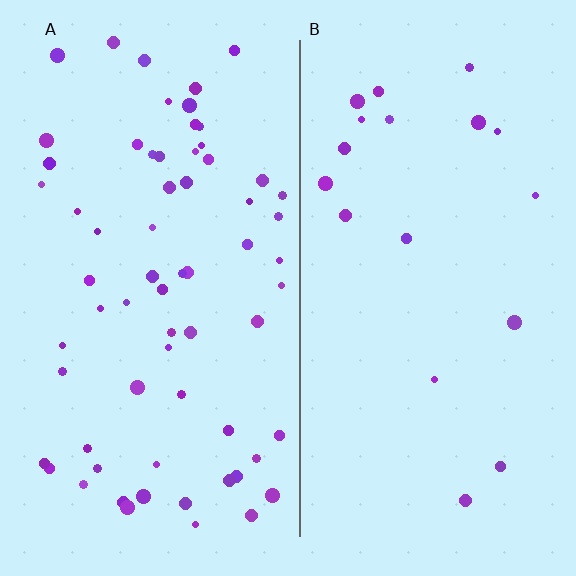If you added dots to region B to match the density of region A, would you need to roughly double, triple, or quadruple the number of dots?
Approximately quadruple.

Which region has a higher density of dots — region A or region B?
A (the left).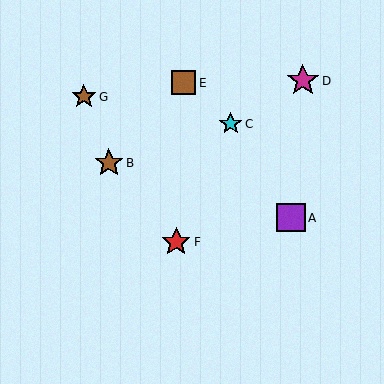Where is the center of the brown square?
The center of the brown square is at (184, 83).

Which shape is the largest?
The magenta star (labeled D) is the largest.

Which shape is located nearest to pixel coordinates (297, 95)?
The magenta star (labeled D) at (303, 81) is nearest to that location.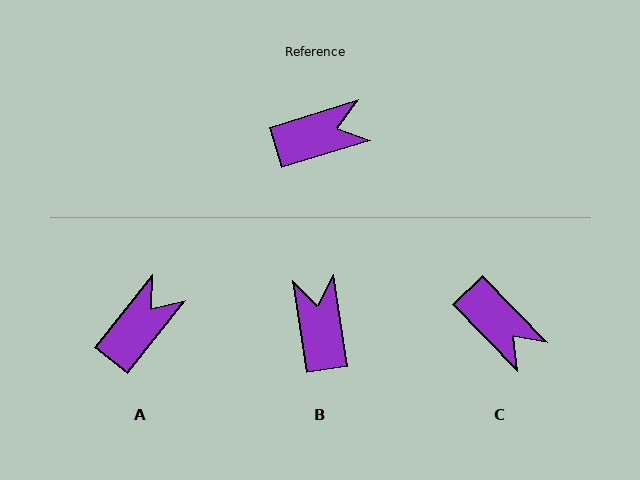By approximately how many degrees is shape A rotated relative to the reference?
Approximately 35 degrees counter-clockwise.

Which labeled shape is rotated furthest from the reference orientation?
B, about 82 degrees away.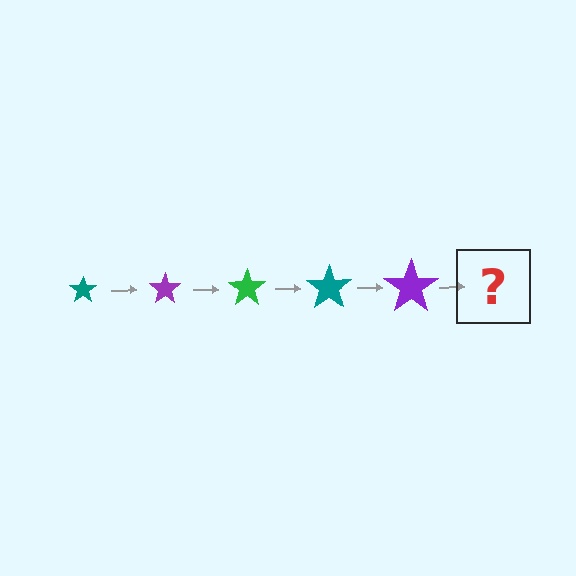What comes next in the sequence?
The next element should be a green star, larger than the previous one.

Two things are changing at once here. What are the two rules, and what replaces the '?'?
The two rules are that the star grows larger each step and the color cycles through teal, purple, and green. The '?' should be a green star, larger than the previous one.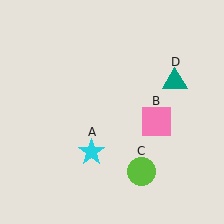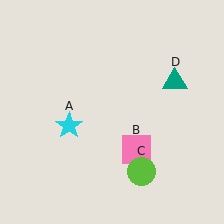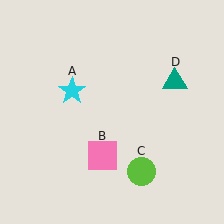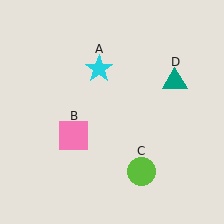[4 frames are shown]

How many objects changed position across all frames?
2 objects changed position: cyan star (object A), pink square (object B).